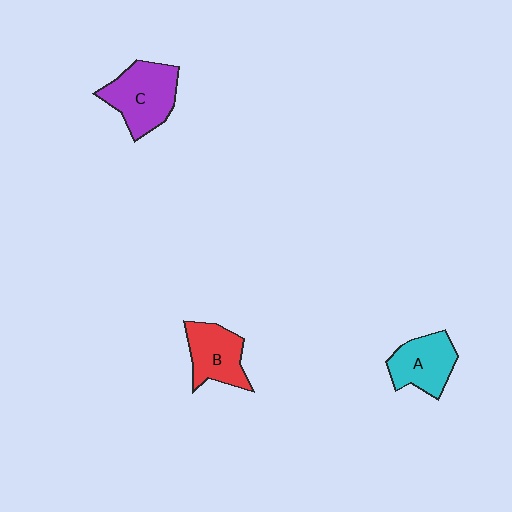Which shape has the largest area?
Shape C (purple).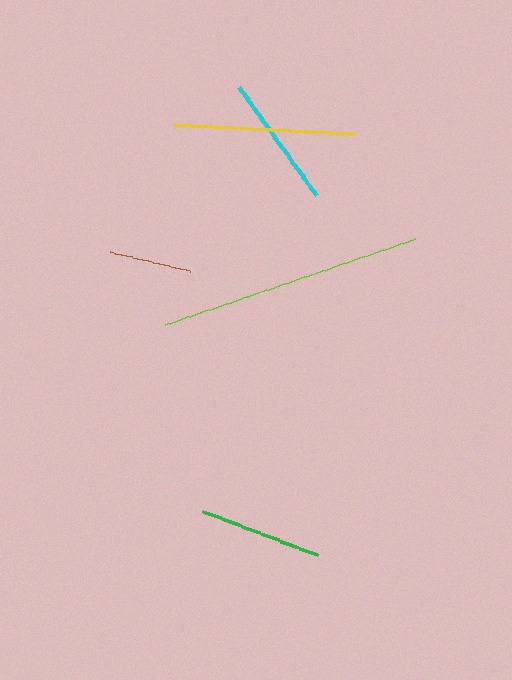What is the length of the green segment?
The green segment is approximately 123 pixels long.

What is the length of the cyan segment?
The cyan segment is approximately 133 pixels long.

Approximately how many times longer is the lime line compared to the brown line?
The lime line is approximately 3.3 times the length of the brown line.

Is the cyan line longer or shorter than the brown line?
The cyan line is longer than the brown line.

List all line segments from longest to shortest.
From longest to shortest: lime, yellow, cyan, green, brown.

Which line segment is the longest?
The lime line is the longest at approximately 266 pixels.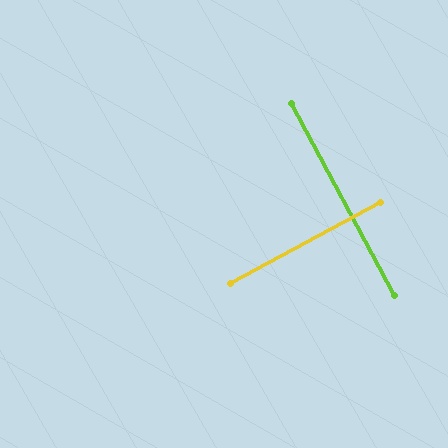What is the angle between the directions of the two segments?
Approximately 90 degrees.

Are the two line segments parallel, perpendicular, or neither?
Perpendicular — they meet at approximately 90°.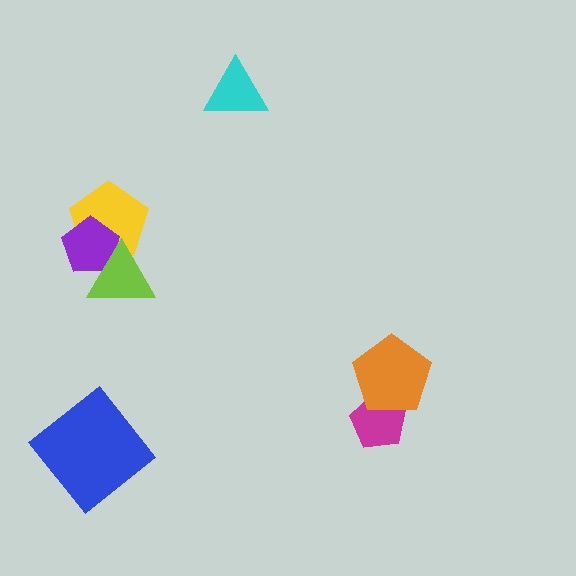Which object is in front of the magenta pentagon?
The orange pentagon is in front of the magenta pentagon.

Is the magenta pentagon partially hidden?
Yes, it is partially covered by another shape.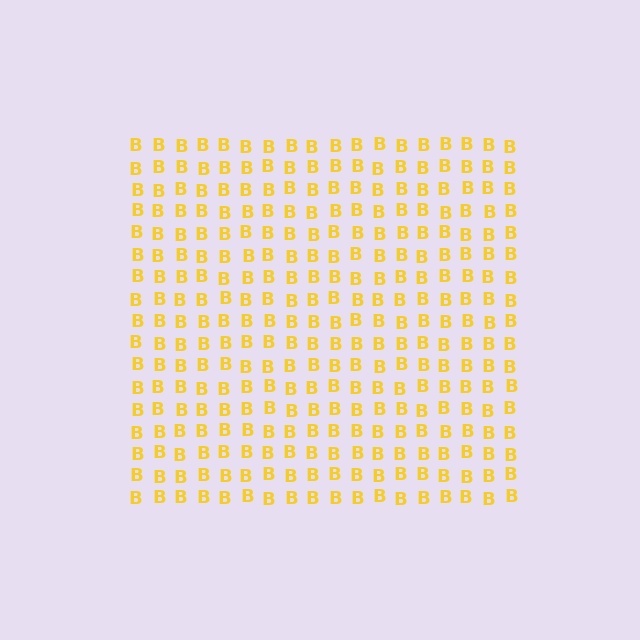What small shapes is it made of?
It is made of small letter B's.